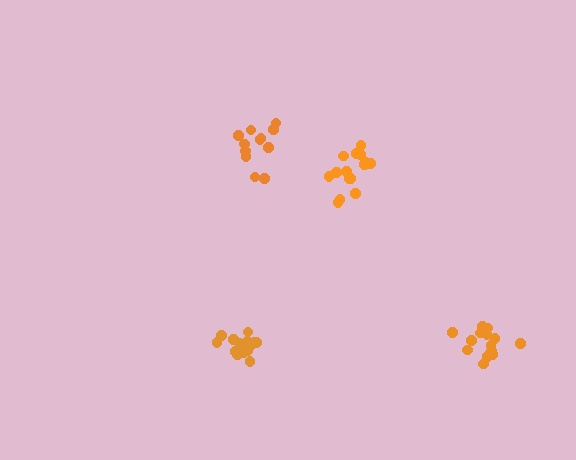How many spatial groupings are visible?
There are 4 spatial groupings.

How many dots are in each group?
Group 1: 14 dots, Group 2: 16 dots, Group 3: 12 dots, Group 4: 15 dots (57 total).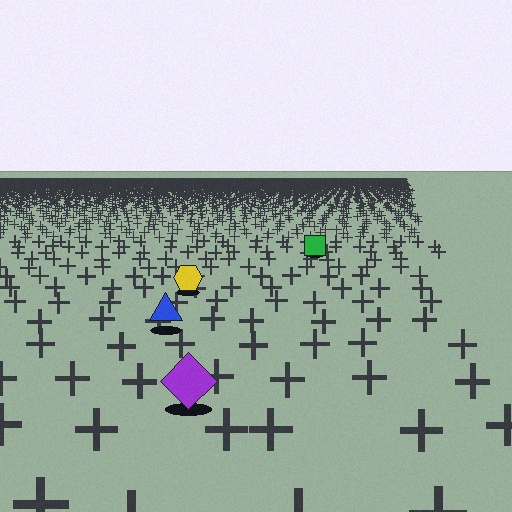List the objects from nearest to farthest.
From nearest to farthest: the purple diamond, the blue triangle, the yellow hexagon, the green square.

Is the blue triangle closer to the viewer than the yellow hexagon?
Yes. The blue triangle is closer — you can tell from the texture gradient: the ground texture is coarser near it.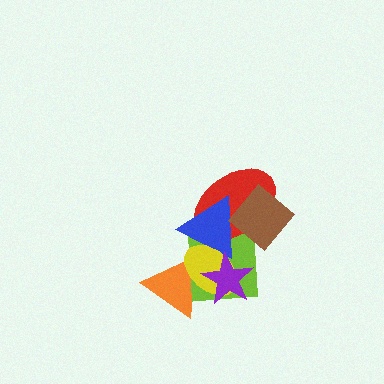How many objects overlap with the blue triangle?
5 objects overlap with the blue triangle.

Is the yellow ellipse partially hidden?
Yes, it is partially covered by another shape.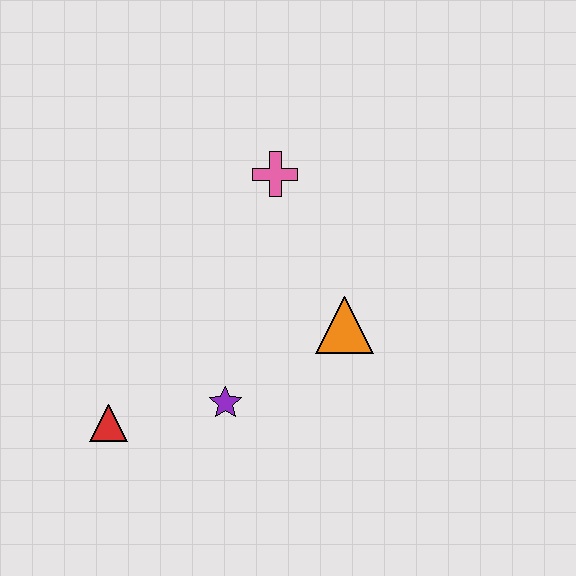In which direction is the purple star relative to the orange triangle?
The purple star is to the left of the orange triangle.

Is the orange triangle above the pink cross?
No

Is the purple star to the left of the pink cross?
Yes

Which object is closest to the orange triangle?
The purple star is closest to the orange triangle.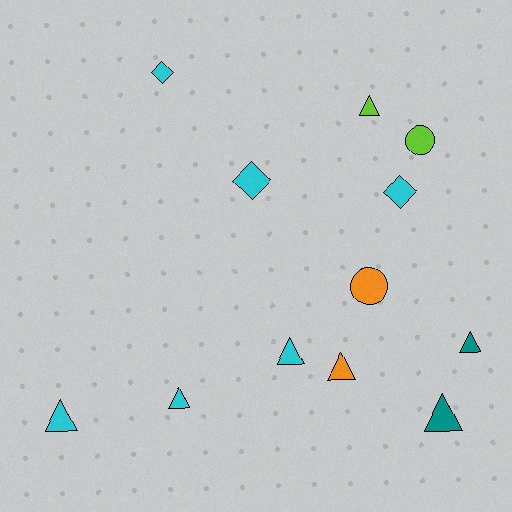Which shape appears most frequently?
Triangle, with 7 objects.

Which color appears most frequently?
Cyan, with 6 objects.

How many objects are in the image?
There are 12 objects.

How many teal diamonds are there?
There are no teal diamonds.